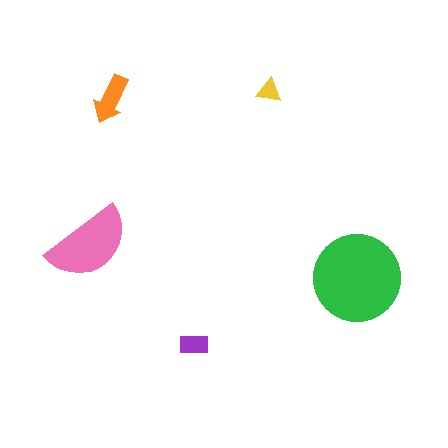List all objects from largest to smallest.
The green circle, the pink semicircle, the orange arrow, the purple rectangle, the yellow triangle.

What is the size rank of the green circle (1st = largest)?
1st.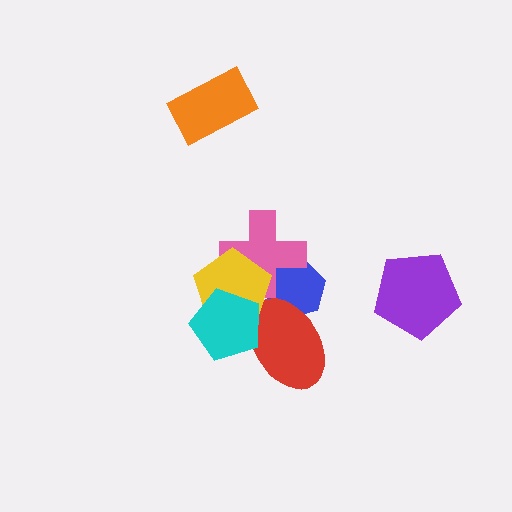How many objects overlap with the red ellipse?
3 objects overlap with the red ellipse.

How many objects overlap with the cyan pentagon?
2 objects overlap with the cyan pentagon.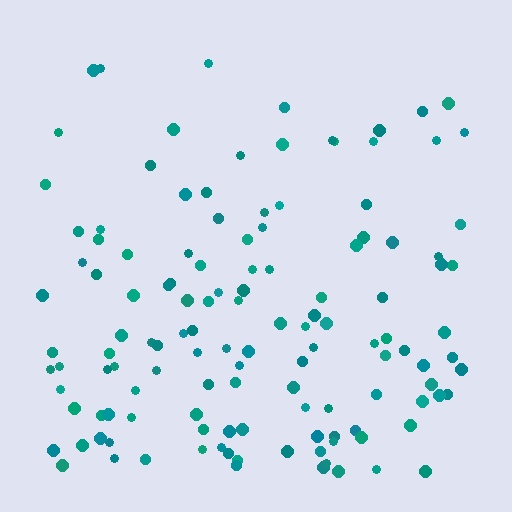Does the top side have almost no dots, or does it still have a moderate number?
Still a moderate number, just noticeably fewer than the bottom.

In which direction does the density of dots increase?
From top to bottom, with the bottom side densest.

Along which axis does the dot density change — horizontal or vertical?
Vertical.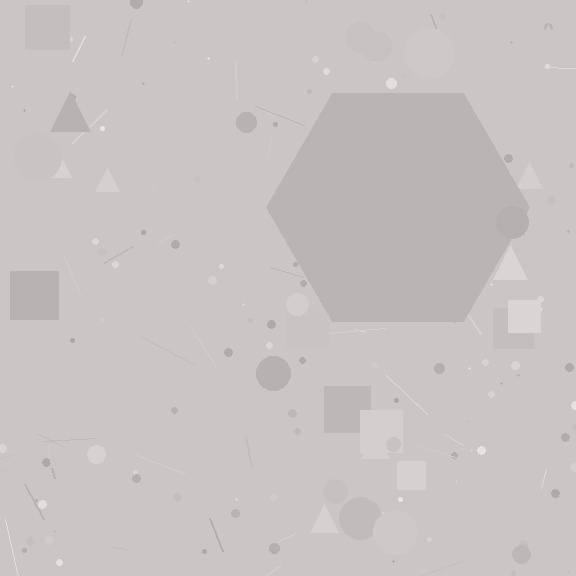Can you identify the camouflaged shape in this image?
The camouflaged shape is a hexagon.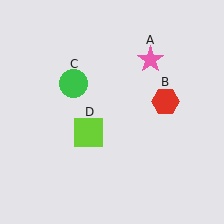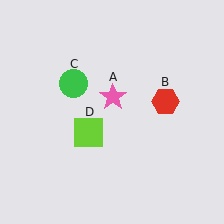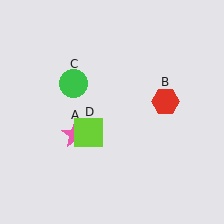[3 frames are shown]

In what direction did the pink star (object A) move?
The pink star (object A) moved down and to the left.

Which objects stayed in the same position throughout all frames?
Red hexagon (object B) and green circle (object C) and lime square (object D) remained stationary.